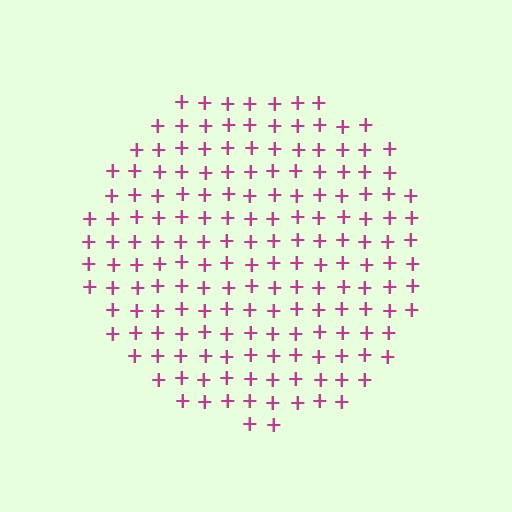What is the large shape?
The large shape is a circle.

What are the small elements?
The small elements are plus signs.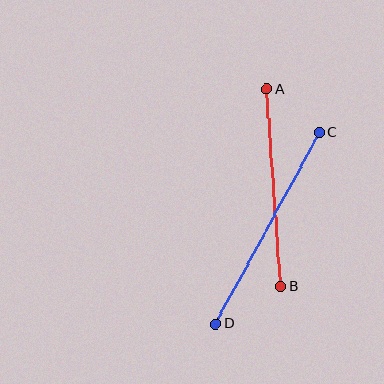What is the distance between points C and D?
The distance is approximately 217 pixels.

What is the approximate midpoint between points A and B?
The midpoint is at approximately (273, 188) pixels.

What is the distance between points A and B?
The distance is approximately 198 pixels.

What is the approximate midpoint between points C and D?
The midpoint is at approximately (267, 228) pixels.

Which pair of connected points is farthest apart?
Points C and D are farthest apart.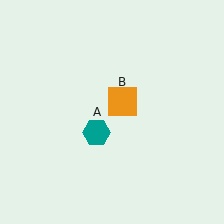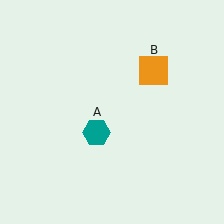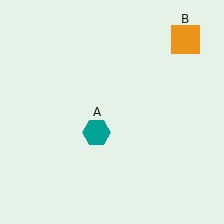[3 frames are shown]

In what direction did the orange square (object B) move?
The orange square (object B) moved up and to the right.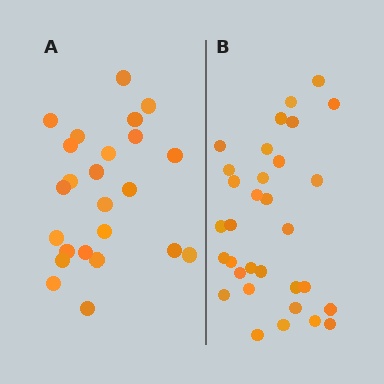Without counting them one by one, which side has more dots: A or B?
Region B (the right region) has more dots.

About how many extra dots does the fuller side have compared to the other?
Region B has roughly 8 or so more dots than region A.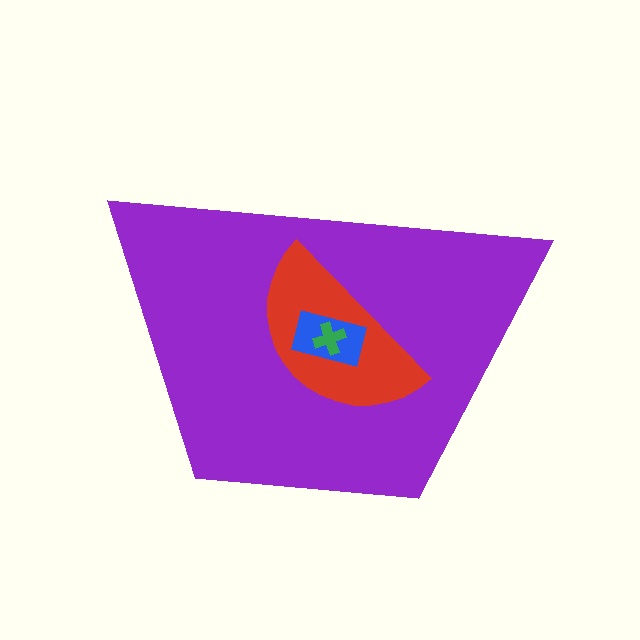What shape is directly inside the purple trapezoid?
The red semicircle.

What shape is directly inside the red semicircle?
The blue rectangle.